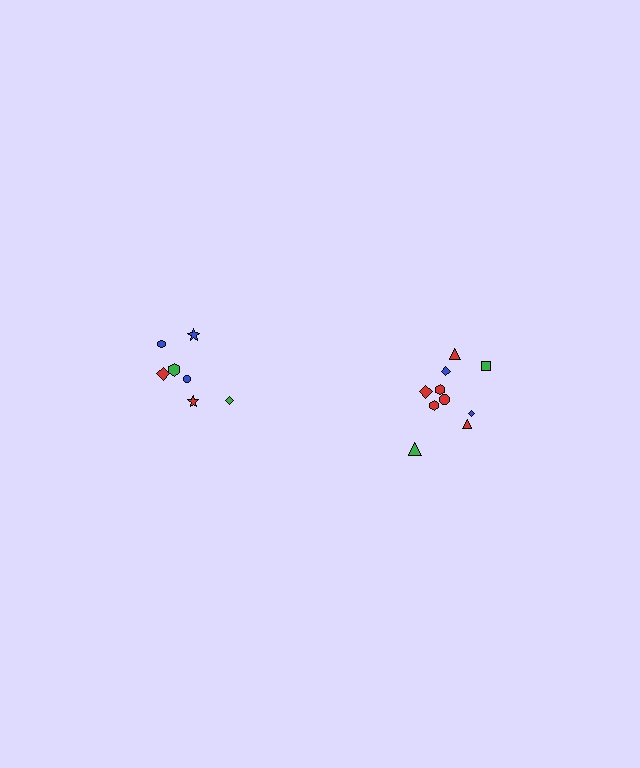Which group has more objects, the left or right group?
The right group.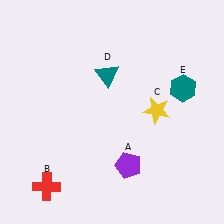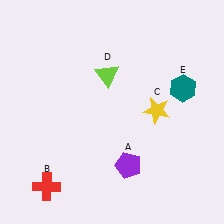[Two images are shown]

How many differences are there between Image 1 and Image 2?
There is 1 difference between the two images.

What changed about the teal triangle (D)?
In Image 1, D is teal. In Image 2, it changed to lime.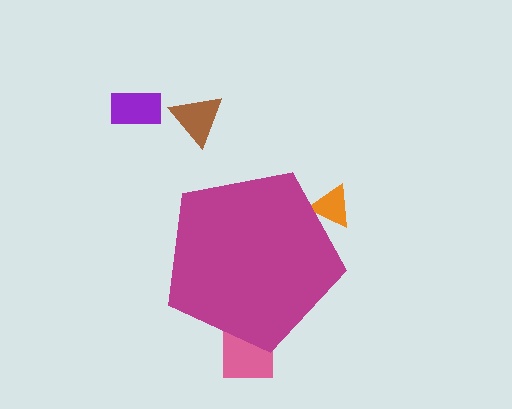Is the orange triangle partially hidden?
Yes, the orange triangle is partially hidden behind the magenta pentagon.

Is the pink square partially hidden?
Yes, the pink square is partially hidden behind the magenta pentagon.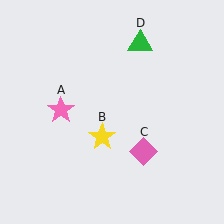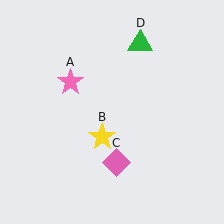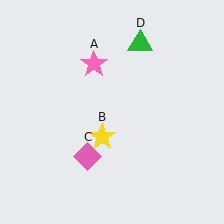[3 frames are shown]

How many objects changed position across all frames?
2 objects changed position: pink star (object A), pink diamond (object C).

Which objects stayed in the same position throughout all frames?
Yellow star (object B) and green triangle (object D) remained stationary.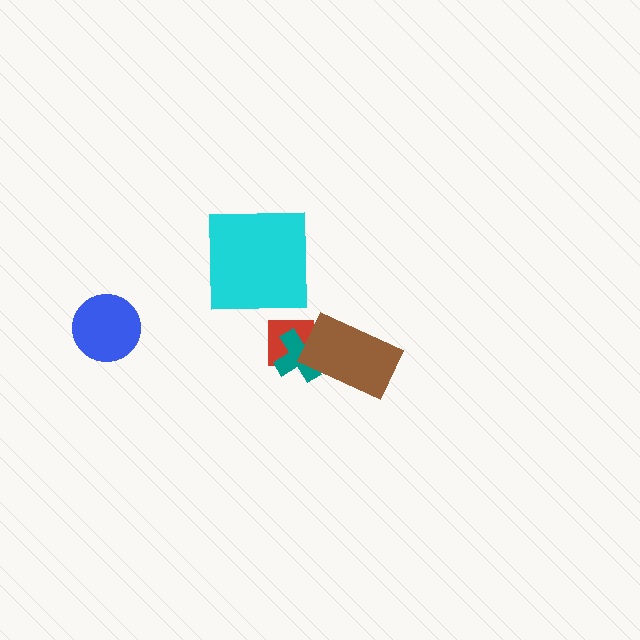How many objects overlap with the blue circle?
0 objects overlap with the blue circle.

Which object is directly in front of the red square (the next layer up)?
The teal cross is directly in front of the red square.